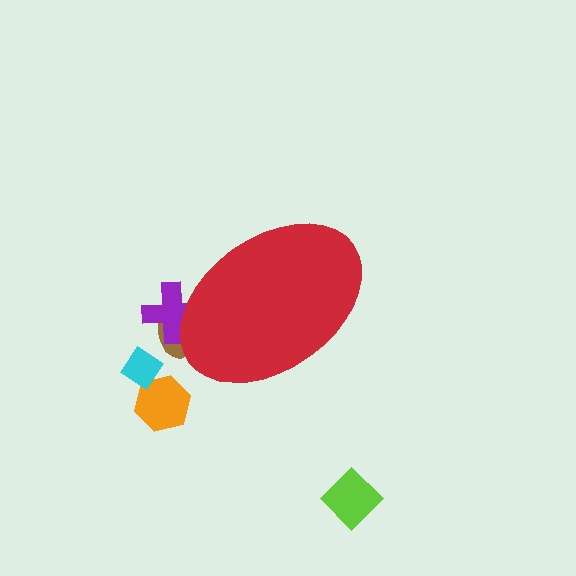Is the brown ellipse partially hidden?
Yes, the brown ellipse is partially hidden behind the red ellipse.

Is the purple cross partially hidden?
Yes, the purple cross is partially hidden behind the red ellipse.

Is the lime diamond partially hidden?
No, the lime diamond is fully visible.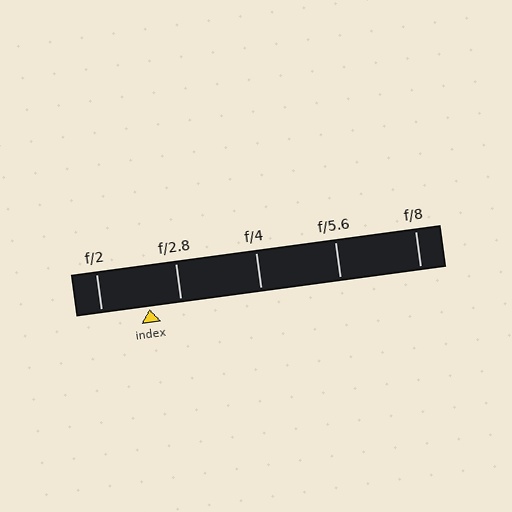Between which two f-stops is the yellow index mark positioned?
The index mark is between f/2 and f/2.8.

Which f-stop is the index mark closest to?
The index mark is closest to f/2.8.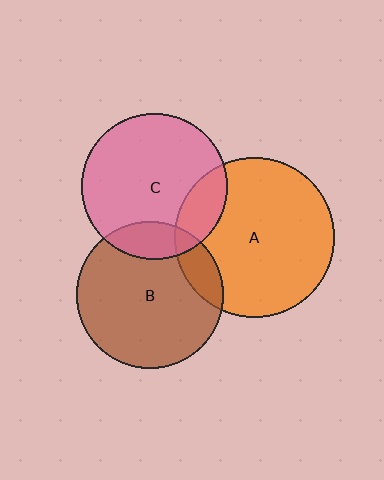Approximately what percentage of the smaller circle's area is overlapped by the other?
Approximately 20%.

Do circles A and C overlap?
Yes.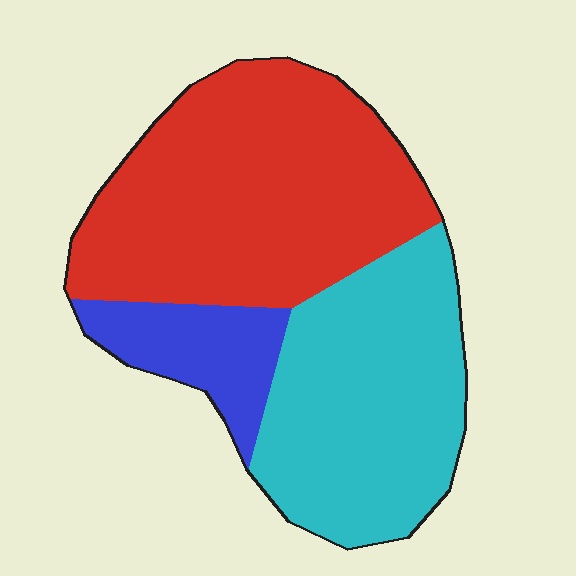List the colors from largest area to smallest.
From largest to smallest: red, cyan, blue.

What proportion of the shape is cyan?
Cyan covers 38% of the shape.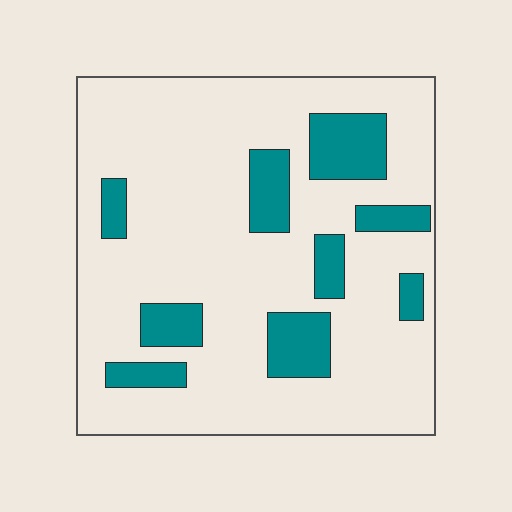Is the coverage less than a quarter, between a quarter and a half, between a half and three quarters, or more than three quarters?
Less than a quarter.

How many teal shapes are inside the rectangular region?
9.